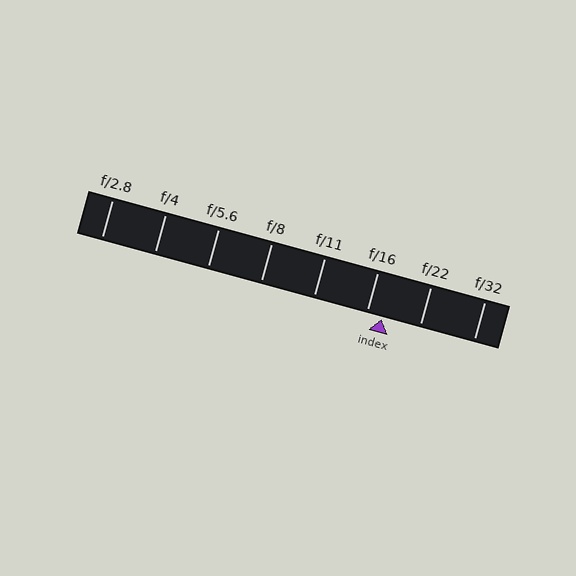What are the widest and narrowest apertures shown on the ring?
The widest aperture shown is f/2.8 and the narrowest is f/32.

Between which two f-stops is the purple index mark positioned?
The index mark is between f/16 and f/22.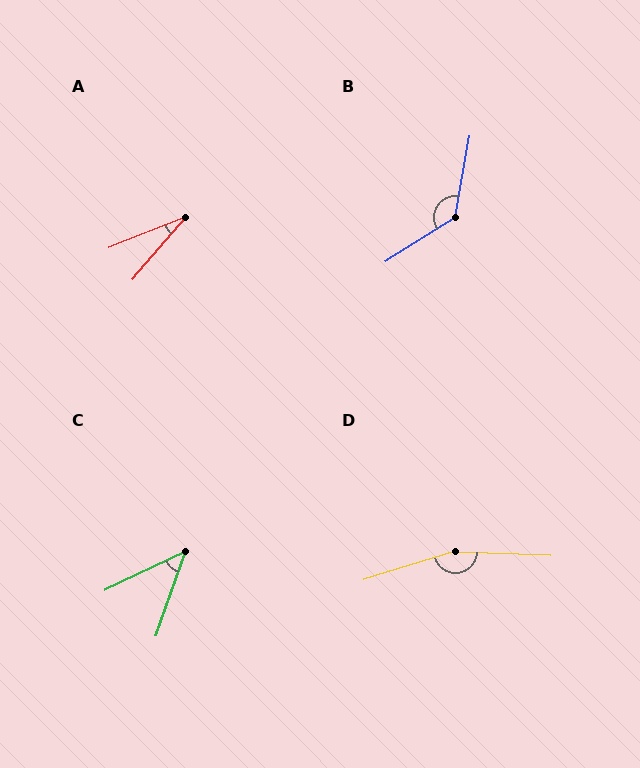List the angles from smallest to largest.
A (27°), C (45°), B (133°), D (160°).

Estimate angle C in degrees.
Approximately 45 degrees.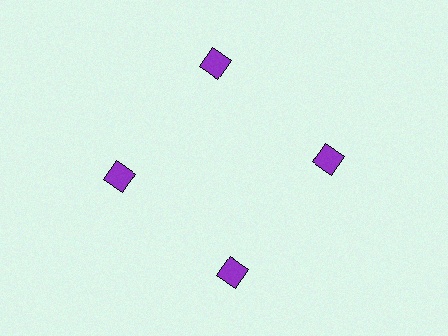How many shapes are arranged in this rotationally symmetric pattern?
There are 4 shapes, arranged in 4 groups of 1.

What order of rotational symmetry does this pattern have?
This pattern has 4-fold rotational symmetry.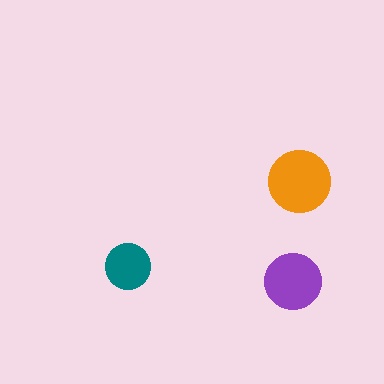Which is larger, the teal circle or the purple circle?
The purple one.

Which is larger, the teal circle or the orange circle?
The orange one.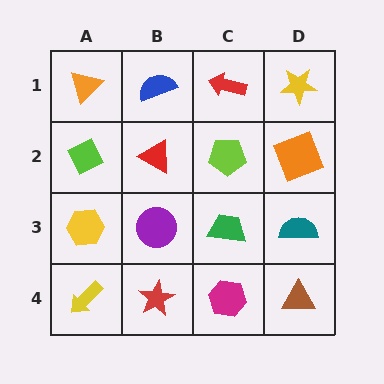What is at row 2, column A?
A lime diamond.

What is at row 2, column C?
A lime pentagon.